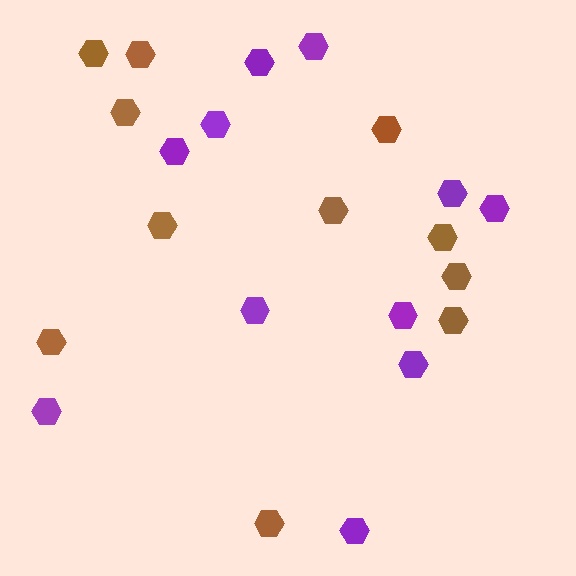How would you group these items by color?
There are 2 groups: one group of brown hexagons (11) and one group of purple hexagons (11).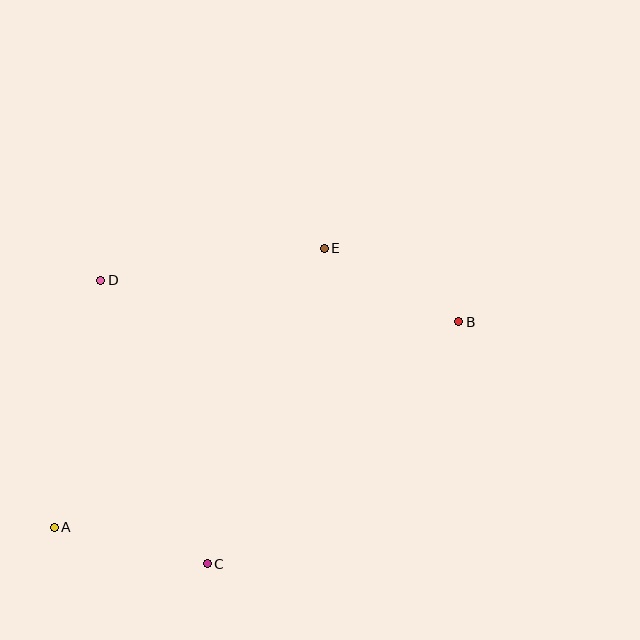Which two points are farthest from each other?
Points A and B are farthest from each other.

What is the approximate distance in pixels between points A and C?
The distance between A and C is approximately 157 pixels.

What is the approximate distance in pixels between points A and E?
The distance between A and E is approximately 389 pixels.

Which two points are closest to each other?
Points B and E are closest to each other.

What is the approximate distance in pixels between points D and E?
The distance between D and E is approximately 226 pixels.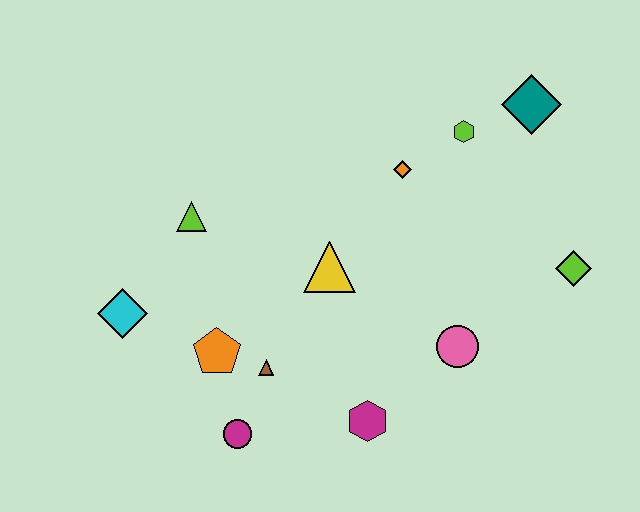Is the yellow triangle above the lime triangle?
No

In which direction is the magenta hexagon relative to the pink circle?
The magenta hexagon is to the left of the pink circle.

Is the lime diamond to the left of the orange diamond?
No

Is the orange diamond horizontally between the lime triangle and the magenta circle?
No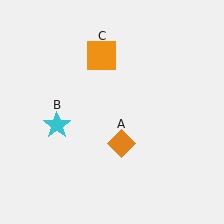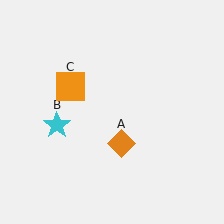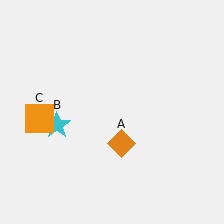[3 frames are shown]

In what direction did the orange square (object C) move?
The orange square (object C) moved down and to the left.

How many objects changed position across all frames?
1 object changed position: orange square (object C).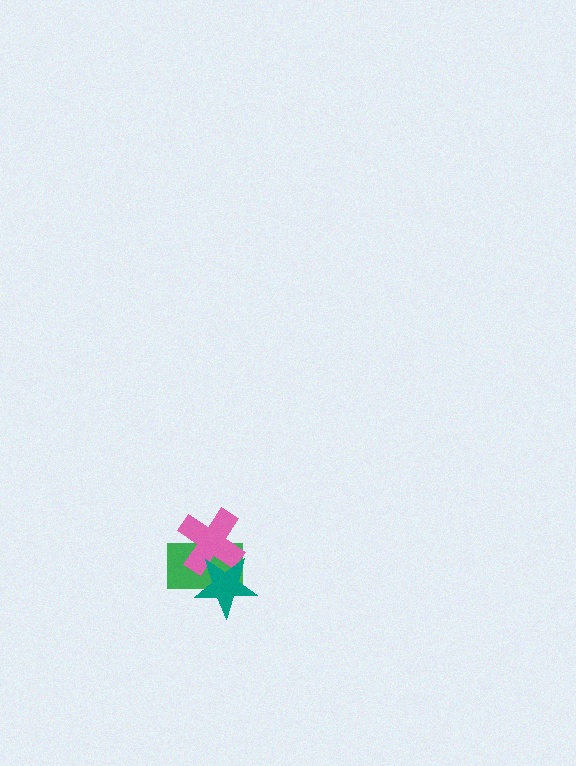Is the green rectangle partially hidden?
Yes, it is partially covered by another shape.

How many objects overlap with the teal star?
2 objects overlap with the teal star.